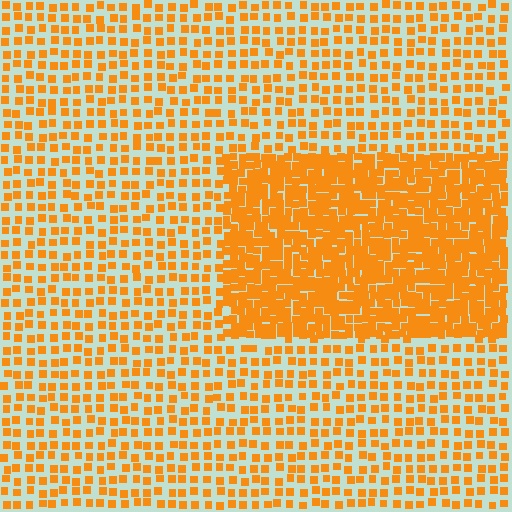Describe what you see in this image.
The image contains small orange elements arranged at two different densities. A rectangle-shaped region is visible where the elements are more densely packed than the surrounding area.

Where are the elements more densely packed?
The elements are more densely packed inside the rectangle boundary.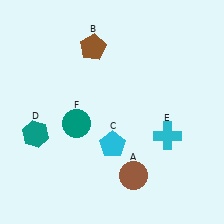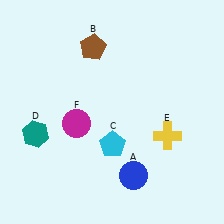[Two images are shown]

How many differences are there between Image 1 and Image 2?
There are 3 differences between the two images.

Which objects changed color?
A changed from brown to blue. E changed from cyan to yellow. F changed from teal to magenta.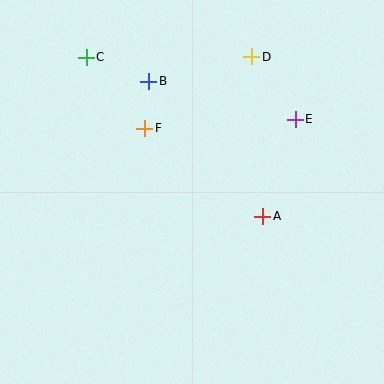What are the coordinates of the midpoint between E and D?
The midpoint between E and D is at (274, 88).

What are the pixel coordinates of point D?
Point D is at (252, 57).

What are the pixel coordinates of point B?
Point B is at (149, 81).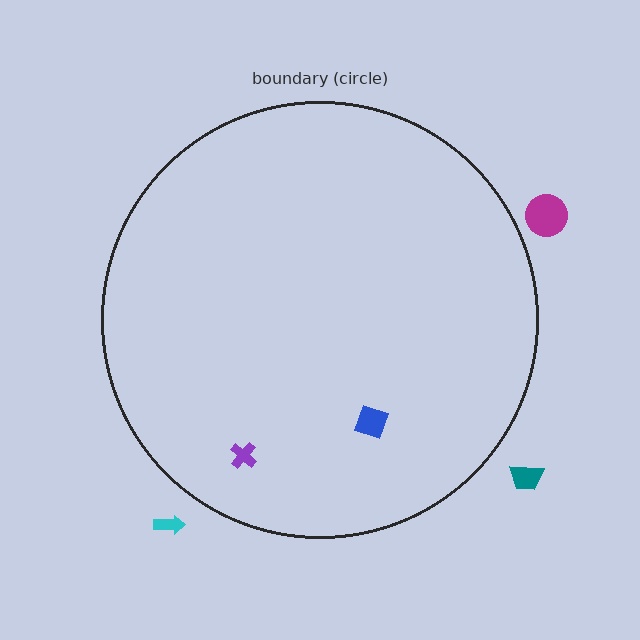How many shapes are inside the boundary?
2 inside, 3 outside.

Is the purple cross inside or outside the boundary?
Inside.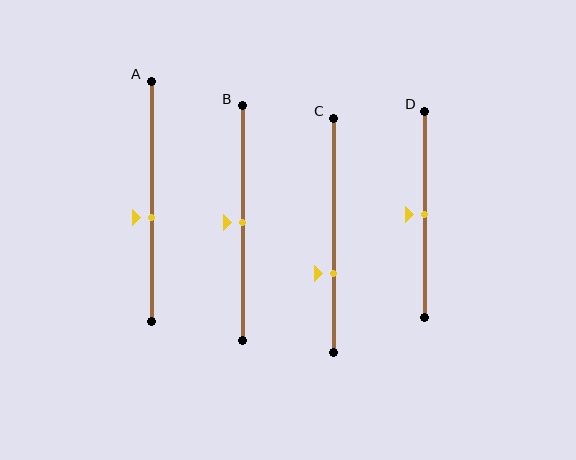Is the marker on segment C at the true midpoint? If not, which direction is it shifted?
No, the marker on segment C is shifted downward by about 16% of the segment length.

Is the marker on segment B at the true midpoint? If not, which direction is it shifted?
Yes, the marker on segment B is at the true midpoint.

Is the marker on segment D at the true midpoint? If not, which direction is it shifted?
Yes, the marker on segment D is at the true midpoint.